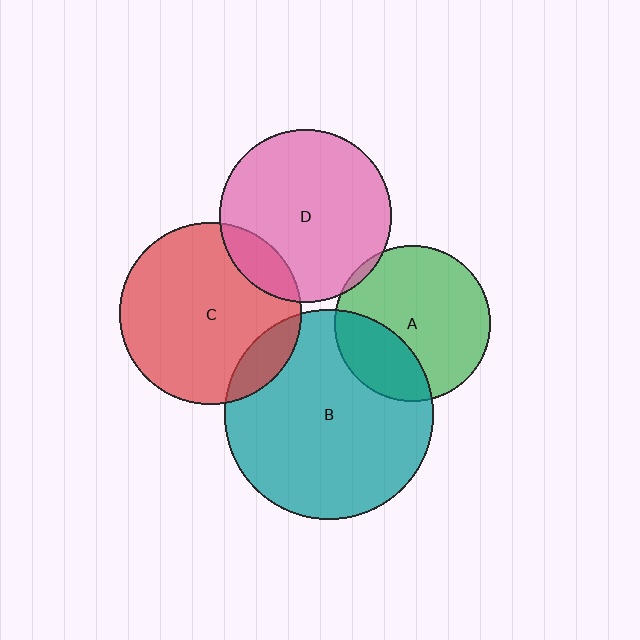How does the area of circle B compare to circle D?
Approximately 1.5 times.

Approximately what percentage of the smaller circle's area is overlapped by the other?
Approximately 5%.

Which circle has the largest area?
Circle B (teal).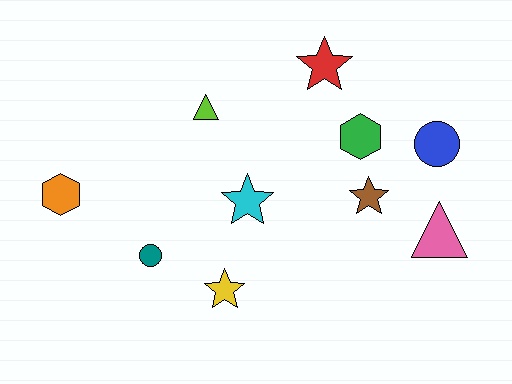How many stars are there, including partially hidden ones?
There are 4 stars.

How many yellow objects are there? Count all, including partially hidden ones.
There is 1 yellow object.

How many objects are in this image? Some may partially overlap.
There are 10 objects.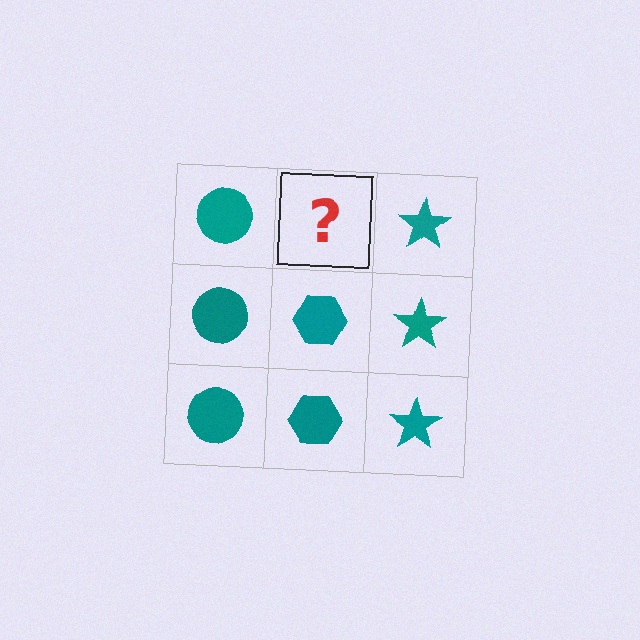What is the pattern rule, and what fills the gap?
The rule is that each column has a consistent shape. The gap should be filled with a teal hexagon.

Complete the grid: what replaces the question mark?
The question mark should be replaced with a teal hexagon.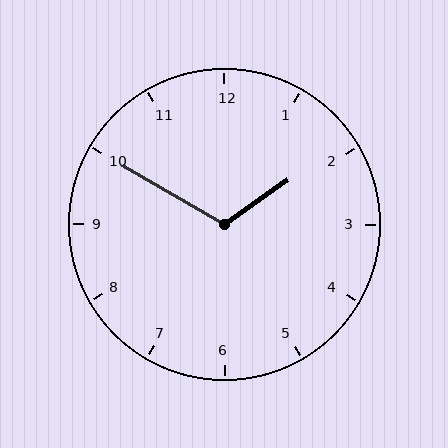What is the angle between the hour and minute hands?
Approximately 115 degrees.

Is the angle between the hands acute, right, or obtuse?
It is obtuse.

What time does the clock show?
1:50.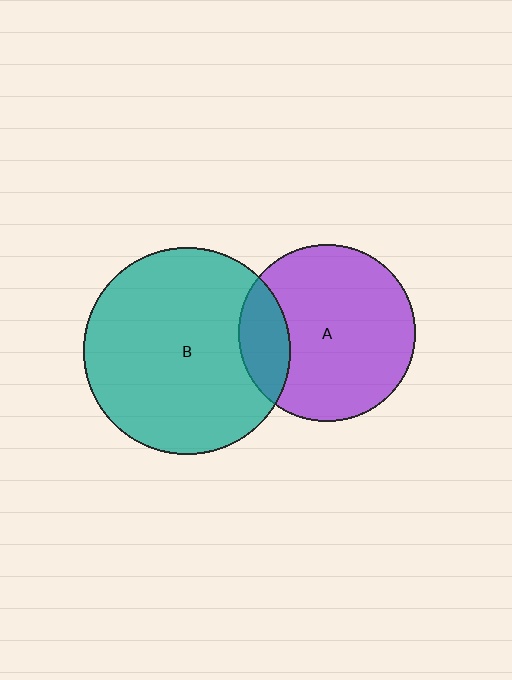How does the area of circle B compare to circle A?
Approximately 1.4 times.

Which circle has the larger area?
Circle B (teal).